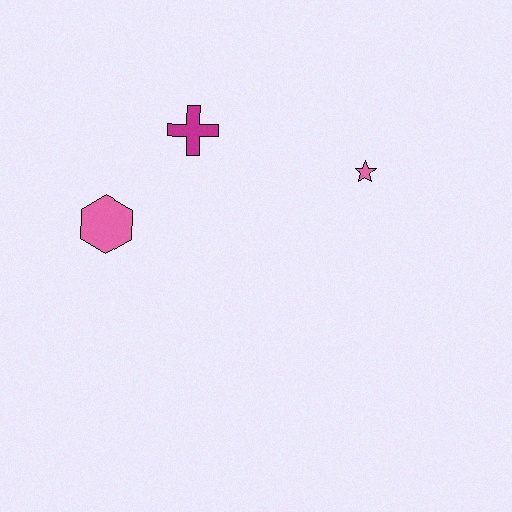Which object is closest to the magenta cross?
The pink hexagon is closest to the magenta cross.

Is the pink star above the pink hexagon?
Yes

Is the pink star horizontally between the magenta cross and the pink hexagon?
No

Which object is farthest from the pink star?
The pink hexagon is farthest from the pink star.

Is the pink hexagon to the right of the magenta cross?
No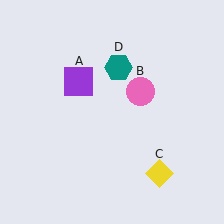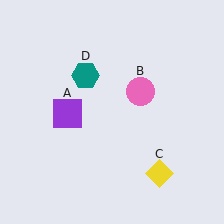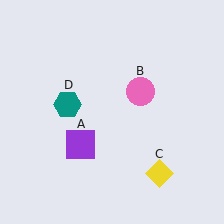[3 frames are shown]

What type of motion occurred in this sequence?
The purple square (object A), teal hexagon (object D) rotated counterclockwise around the center of the scene.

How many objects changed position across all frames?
2 objects changed position: purple square (object A), teal hexagon (object D).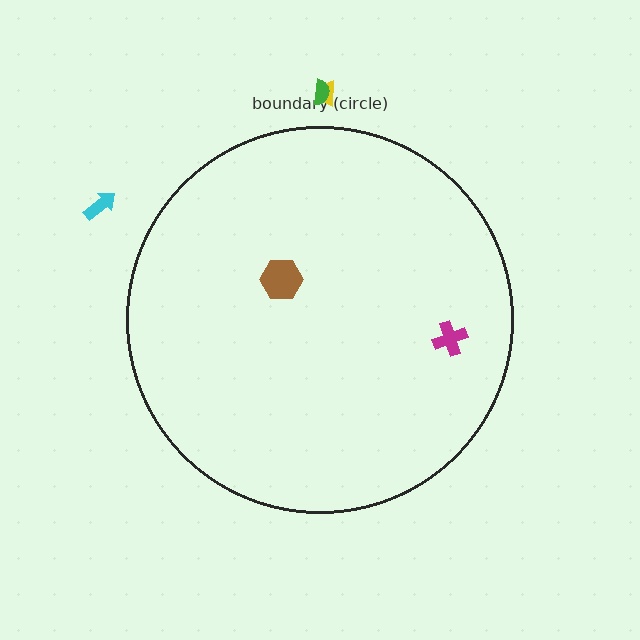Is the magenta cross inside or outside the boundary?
Inside.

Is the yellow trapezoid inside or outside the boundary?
Outside.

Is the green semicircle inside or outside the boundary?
Outside.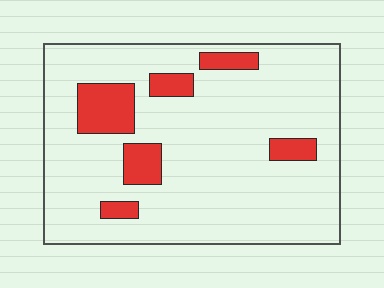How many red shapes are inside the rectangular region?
6.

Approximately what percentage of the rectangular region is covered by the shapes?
Approximately 15%.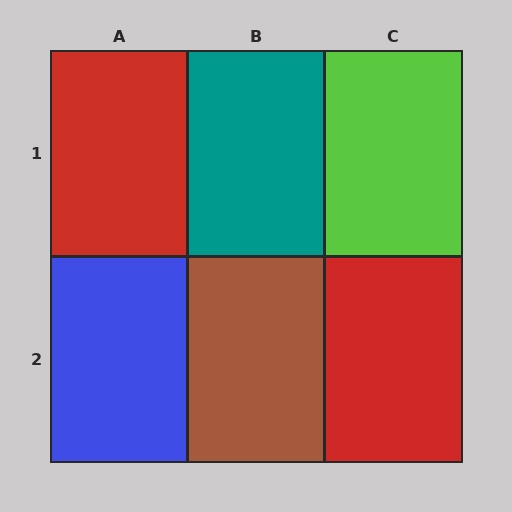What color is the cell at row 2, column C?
Red.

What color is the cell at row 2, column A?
Blue.